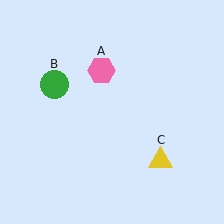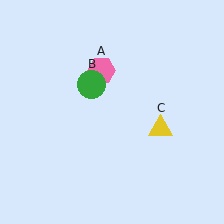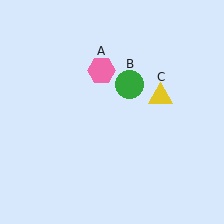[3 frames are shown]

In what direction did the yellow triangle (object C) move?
The yellow triangle (object C) moved up.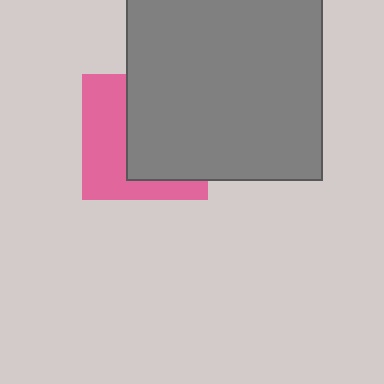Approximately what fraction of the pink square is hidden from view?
Roughly 56% of the pink square is hidden behind the gray rectangle.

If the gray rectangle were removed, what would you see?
You would see the complete pink square.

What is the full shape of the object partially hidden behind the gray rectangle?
The partially hidden object is a pink square.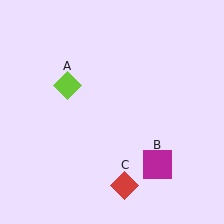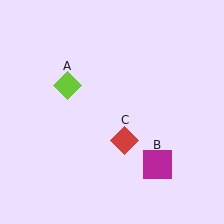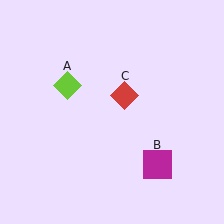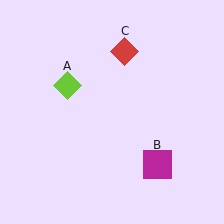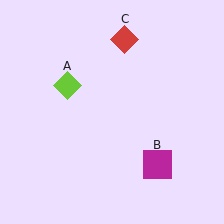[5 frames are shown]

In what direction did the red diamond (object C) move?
The red diamond (object C) moved up.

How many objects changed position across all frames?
1 object changed position: red diamond (object C).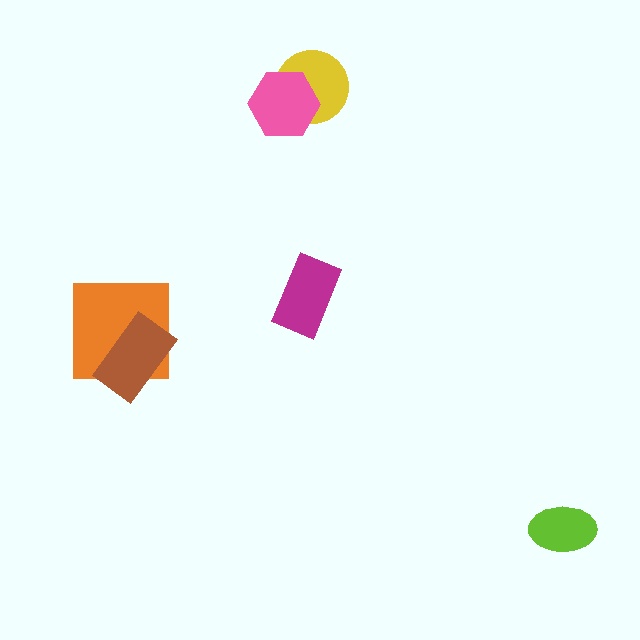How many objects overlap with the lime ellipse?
0 objects overlap with the lime ellipse.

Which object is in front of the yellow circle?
The pink hexagon is in front of the yellow circle.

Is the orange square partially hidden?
Yes, it is partially covered by another shape.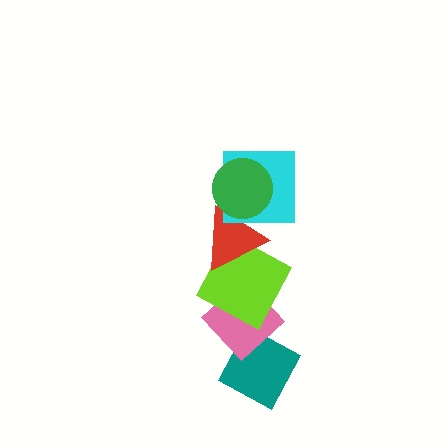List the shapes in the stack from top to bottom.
From top to bottom: the green circle, the cyan square, the red triangle, the lime square, the pink diamond, the teal diamond.